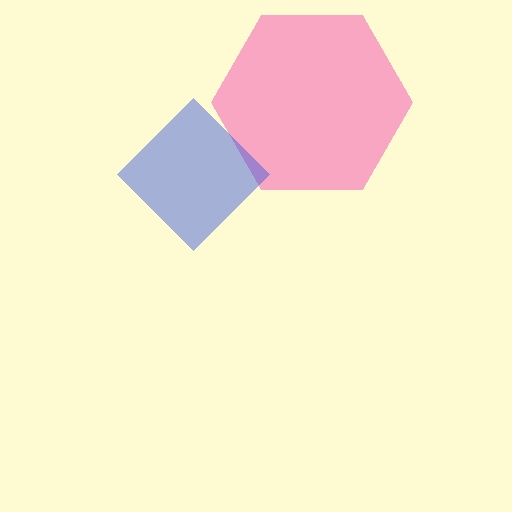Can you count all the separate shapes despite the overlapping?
Yes, there are 2 separate shapes.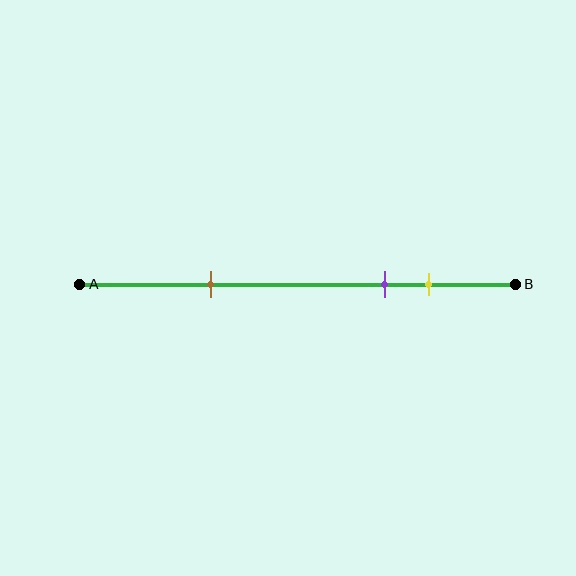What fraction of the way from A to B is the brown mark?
The brown mark is approximately 30% (0.3) of the way from A to B.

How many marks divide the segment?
There are 3 marks dividing the segment.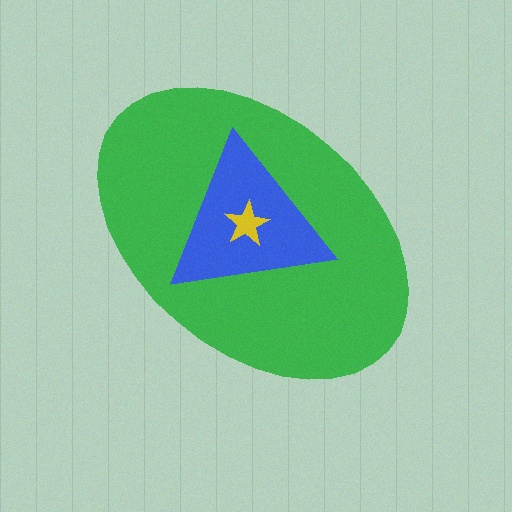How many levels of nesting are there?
3.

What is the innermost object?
The yellow star.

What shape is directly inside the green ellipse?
The blue triangle.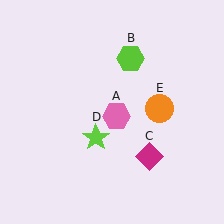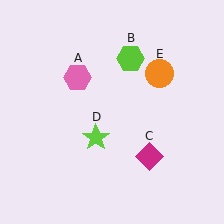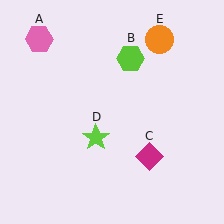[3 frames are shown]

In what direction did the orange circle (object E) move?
The orange circle (object E) moved up.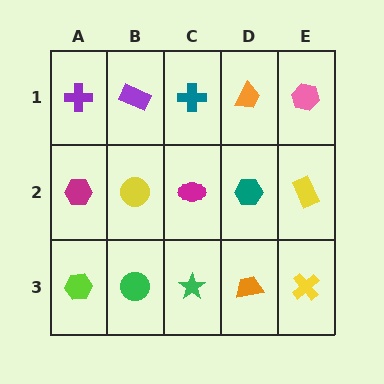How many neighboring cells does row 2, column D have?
4.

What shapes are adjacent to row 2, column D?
An orange trapezoid (row 1, column D), an orange trapezoid (row 3, column D), a magenta ellipse (row 2, column C), a yellow rectangle (row 2, column E).